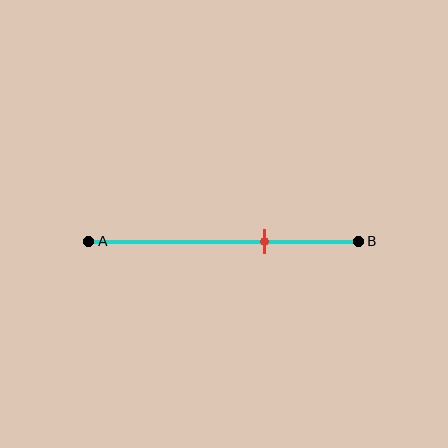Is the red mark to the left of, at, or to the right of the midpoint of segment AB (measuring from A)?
The red mark is to the right of the midpoint of segment AB.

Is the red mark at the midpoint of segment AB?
No, the mark is at about 65% from A, not at the 50% midpoint.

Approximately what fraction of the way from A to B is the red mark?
The red mark is approximately 65% of the way from A to B.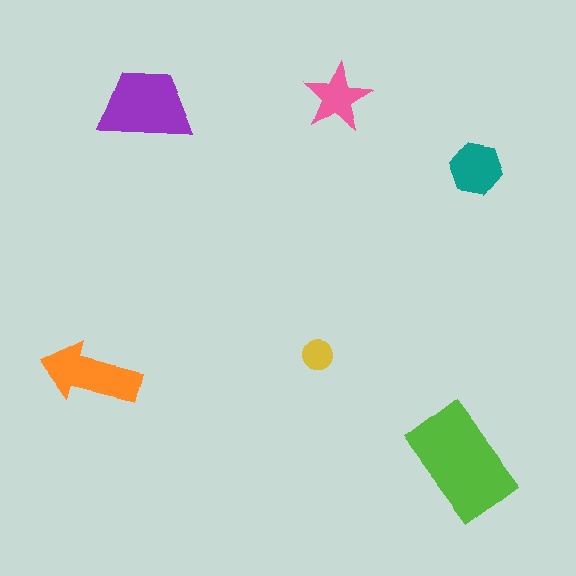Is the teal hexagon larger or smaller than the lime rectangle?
Smaller.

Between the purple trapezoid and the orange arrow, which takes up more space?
The purple trapezoid.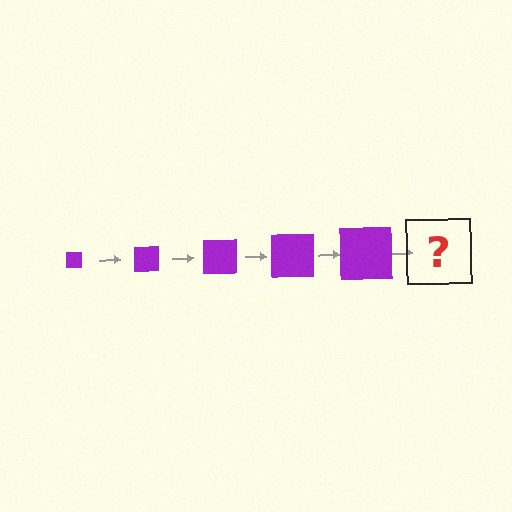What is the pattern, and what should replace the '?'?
The pattern is that the square gets progressively larger each step. The '?' should be a purple square, larger than the previous one.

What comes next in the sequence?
The next element should be a purple square, larger than the previous one.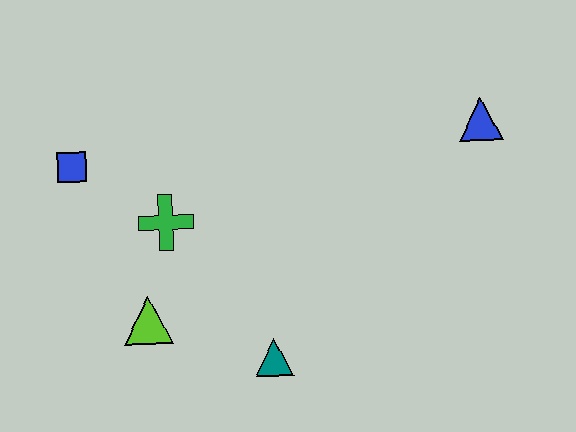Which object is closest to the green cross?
The lime triangle is closest to the green cross.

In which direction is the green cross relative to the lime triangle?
The green cross is above the lime triangle.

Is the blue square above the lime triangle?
Yes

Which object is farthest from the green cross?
The blue triangle is farthest from the green cross.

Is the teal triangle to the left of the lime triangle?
No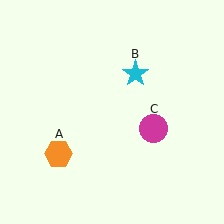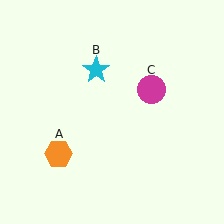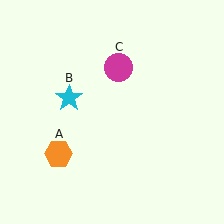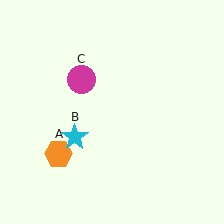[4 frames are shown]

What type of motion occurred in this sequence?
The cyan star (object B), magenta circle (object C) rotated counterclockwise around the center of the scene.